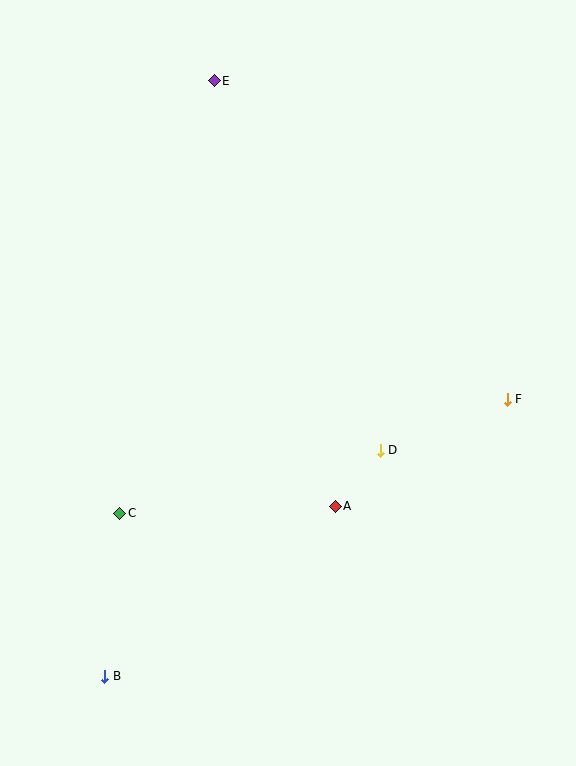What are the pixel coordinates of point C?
Point C is at (120, 513).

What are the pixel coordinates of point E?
Point E is at (214, 81).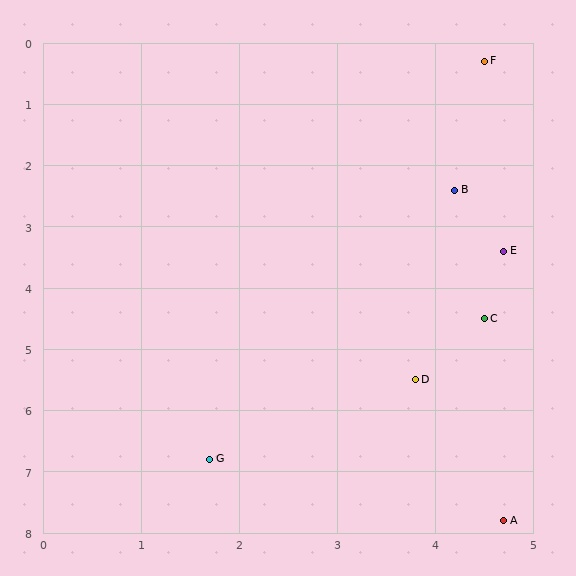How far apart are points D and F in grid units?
Points D and F are about 5.2 grid units apart.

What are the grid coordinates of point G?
Point G is at approximately (1.7, 6.8).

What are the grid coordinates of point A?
Point A is at approximately (4.7, 7.8).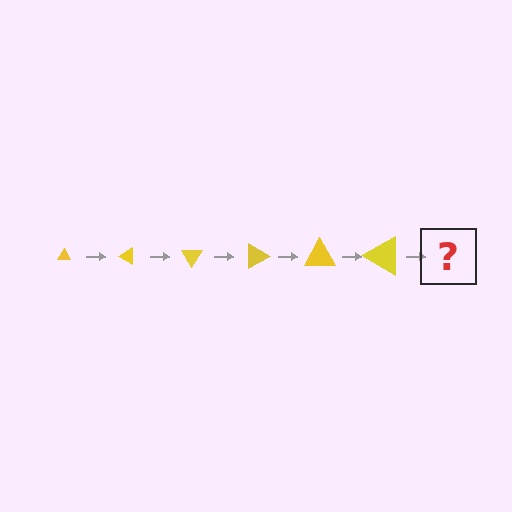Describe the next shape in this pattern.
It should be a triangle, larger than the previous one and rotated 180 degrees from the start.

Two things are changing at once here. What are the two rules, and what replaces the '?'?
The two rules are that the triangle grows larger each step and it rotates 30 degrees each step. The '?' should be a triangle, larger than the previous one and rotated 180 degrees from the start.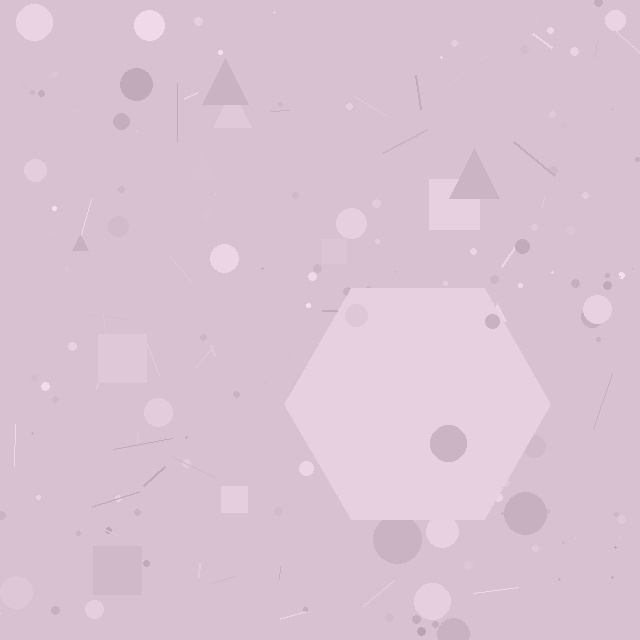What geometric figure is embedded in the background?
A hexagon is embedded in the background.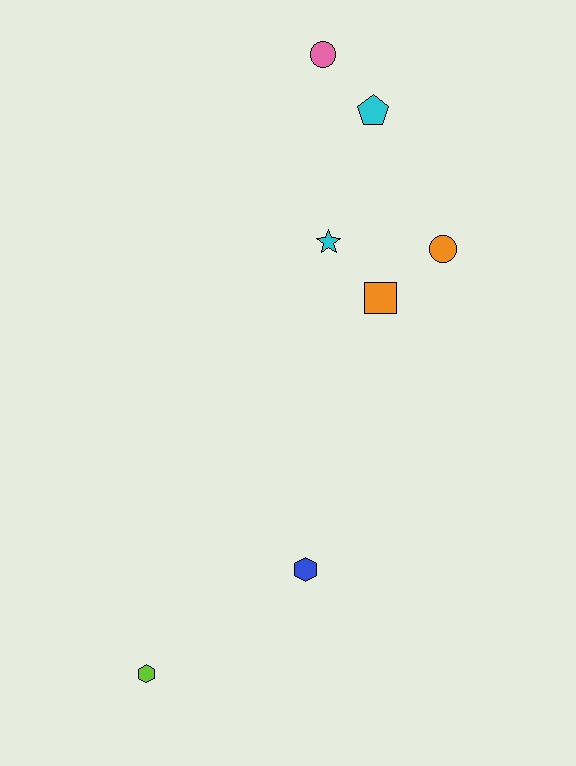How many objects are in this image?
There are 7 objects.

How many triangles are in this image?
There are no triangles.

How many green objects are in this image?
There are no green objects.